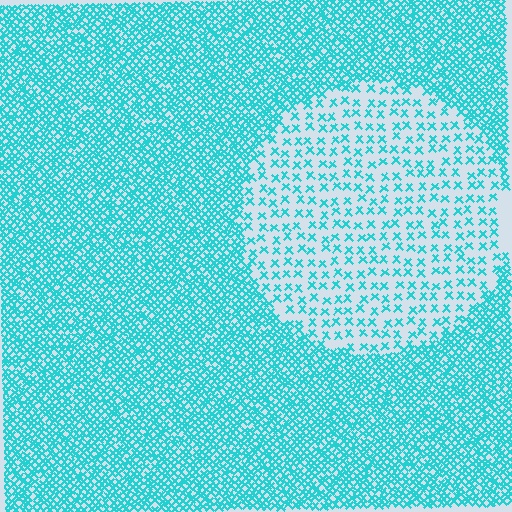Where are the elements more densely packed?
The elements are more densely packed outside the circle boundary.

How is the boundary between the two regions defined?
The boundary is defined by a change in element density (approximately 3.1x ratio). All elements are the same color, size, and shape.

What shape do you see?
I see a circle.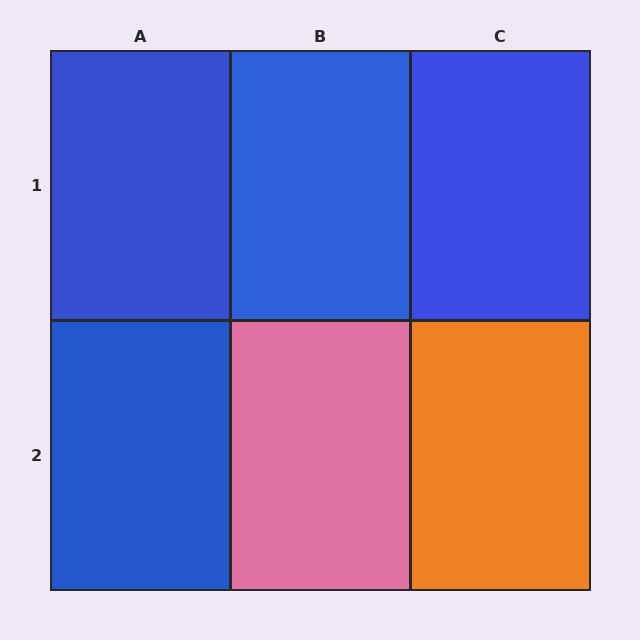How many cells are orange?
1 cell is orange.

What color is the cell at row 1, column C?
Blue.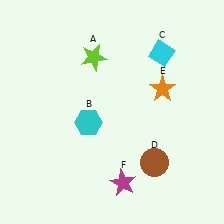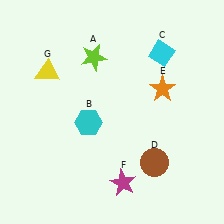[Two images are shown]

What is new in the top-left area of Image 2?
A yellow triangle (G) was added in the top-left area of Image 2.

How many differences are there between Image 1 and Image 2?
There is 1 difference between the two images.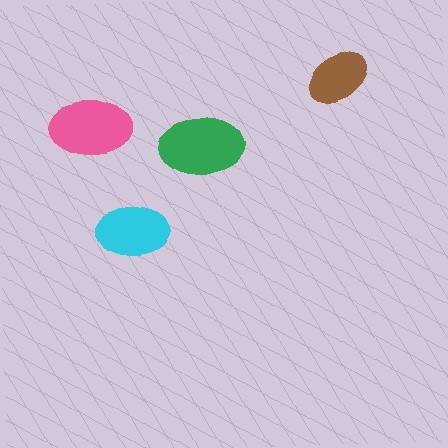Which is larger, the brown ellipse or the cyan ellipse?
The cyan one.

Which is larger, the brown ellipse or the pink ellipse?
The pink one.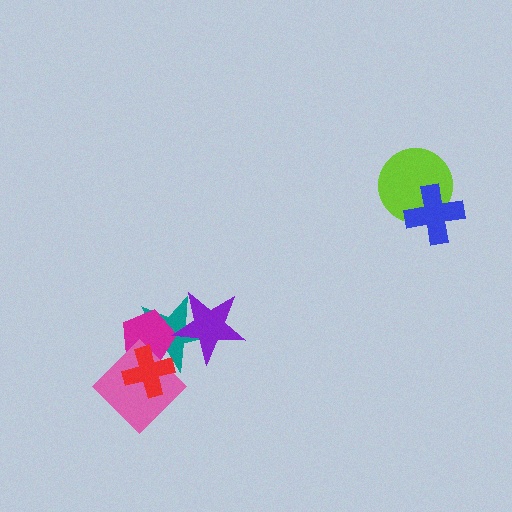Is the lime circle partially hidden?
Yes, it is partially covered by another shape.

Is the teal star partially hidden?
Yes, it is partially covered by another shape.